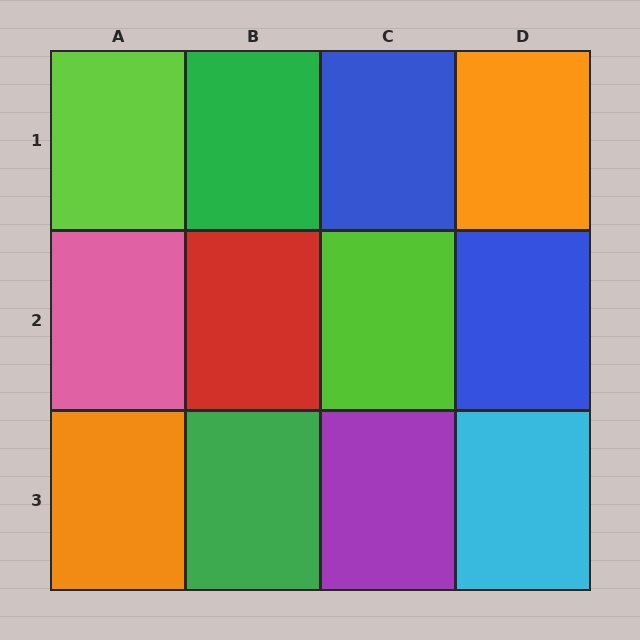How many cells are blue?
2 cells are blue.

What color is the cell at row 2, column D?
Blue.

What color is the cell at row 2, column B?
Red.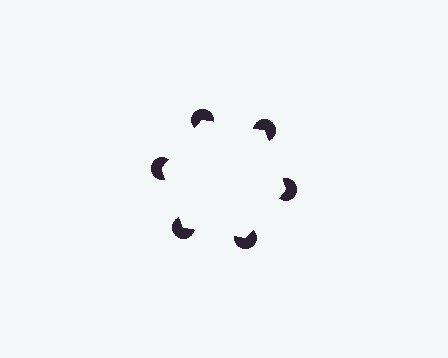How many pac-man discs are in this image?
There are 6 — one at each vertex of the illusory hexagon.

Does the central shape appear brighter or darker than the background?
It typically appears slightly brighter than the background, even though no actual brightness change is drawn.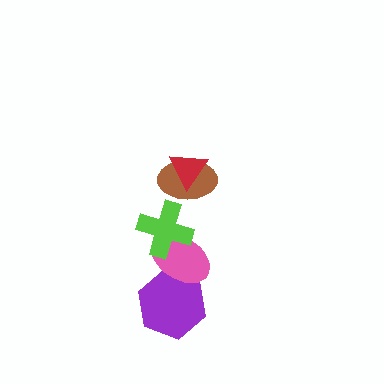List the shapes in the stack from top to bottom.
From top to bottom: the red triangle, the brown ellipse, the lime cross, the pink ellipse, the purple hexagon.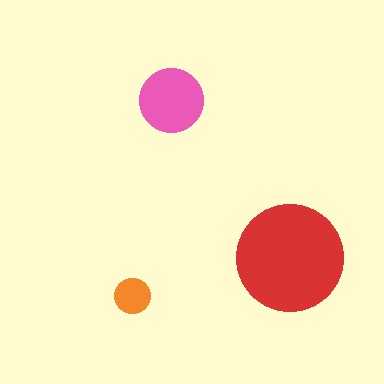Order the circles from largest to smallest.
the red one, the pink one, the orange one.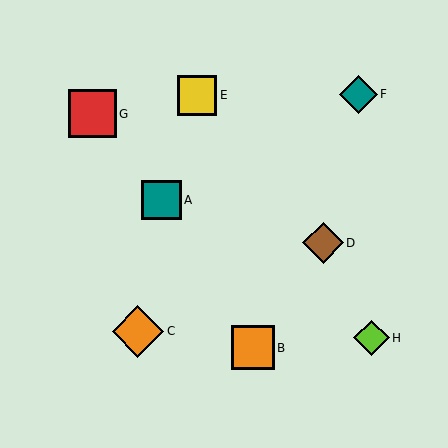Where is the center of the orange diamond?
The center of the orange diamond is at (138, 331).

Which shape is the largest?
The orange diamond (labeled C) is the largest.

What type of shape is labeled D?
Shape D is a brown diamond.